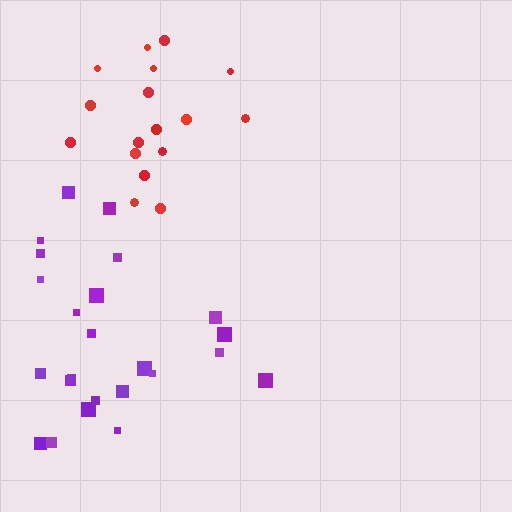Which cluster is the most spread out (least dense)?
Red.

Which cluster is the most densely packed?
Purple.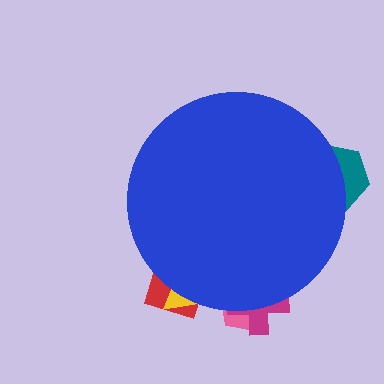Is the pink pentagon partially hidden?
Yes, the pink pentagon is partially hidden behind the blue circle.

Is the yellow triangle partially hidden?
Yes, the yellow triangle is partially hidden behind the blue circle.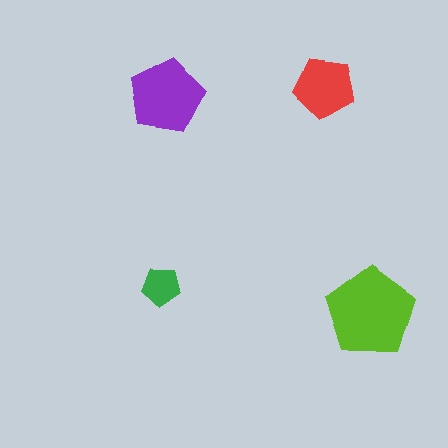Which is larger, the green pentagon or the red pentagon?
The red one.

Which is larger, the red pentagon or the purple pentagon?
The purple one.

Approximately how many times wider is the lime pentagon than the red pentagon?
About 1.5 times wider.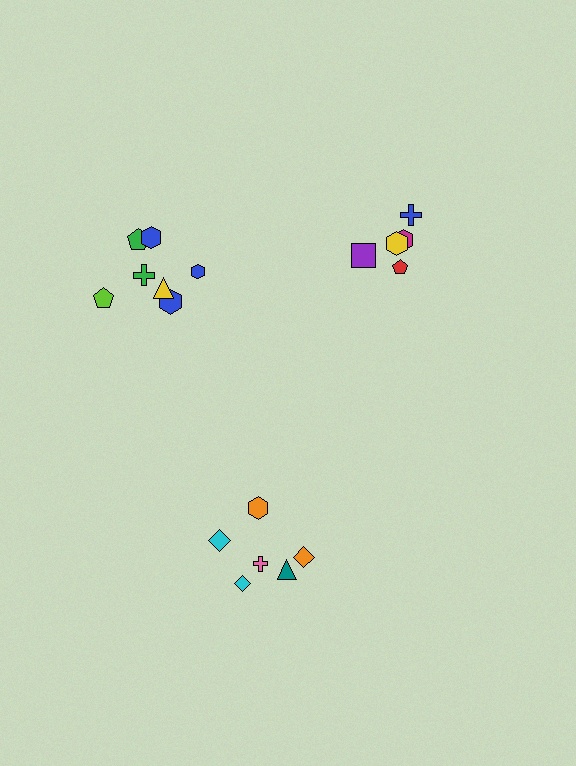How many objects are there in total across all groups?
There are 18 objects.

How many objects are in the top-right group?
There are 5 objects.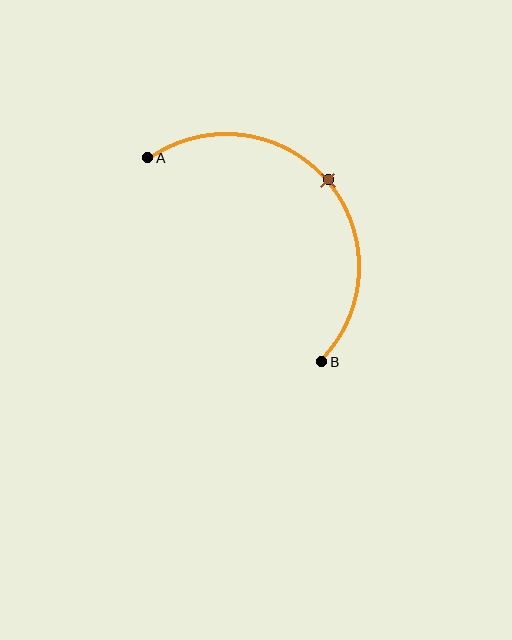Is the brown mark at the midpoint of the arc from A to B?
Yes. The brown mark lies on the arc at equal arc-length from both A and B — it is the arc midpoint.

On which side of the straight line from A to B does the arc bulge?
The arc bulges above and to the right of the straight line connecting A and B.